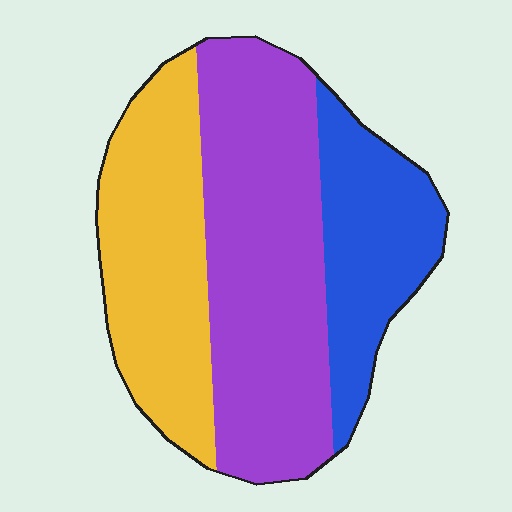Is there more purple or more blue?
Purple.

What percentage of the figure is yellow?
Yellow takes up between a sixth and a third of the figure.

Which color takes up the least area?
Blue, at roughly 25%.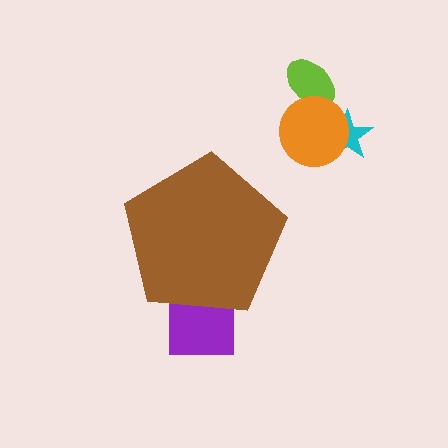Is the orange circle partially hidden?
No, the orange circle is fully visible.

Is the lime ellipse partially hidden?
No, the lime ellipse is fully visible.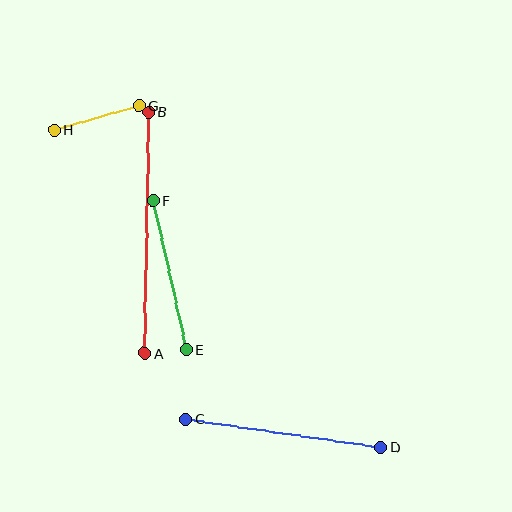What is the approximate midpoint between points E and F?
The midpoint is at approximately (170, 275) pixels.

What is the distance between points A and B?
The distance is approximately 242 pixels.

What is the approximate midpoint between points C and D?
The midpoint is at approximately (283, 433) pixels.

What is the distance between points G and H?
The distance is approximately 88 pixels.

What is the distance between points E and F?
The distance is approximately 153 pixels.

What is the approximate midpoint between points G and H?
The midpoint is at approximately (97, 118) pixels.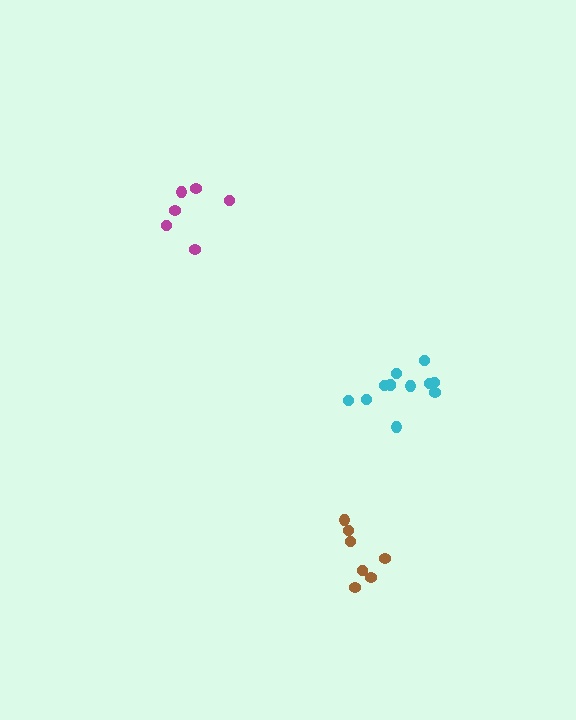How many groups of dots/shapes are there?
There are 3 groups.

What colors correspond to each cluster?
The clusters are colored: brown, cyan, magenta.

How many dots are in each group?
Group 1: 7 dots, Group 2: 12 dots, Group 3: 6 dots (25 total).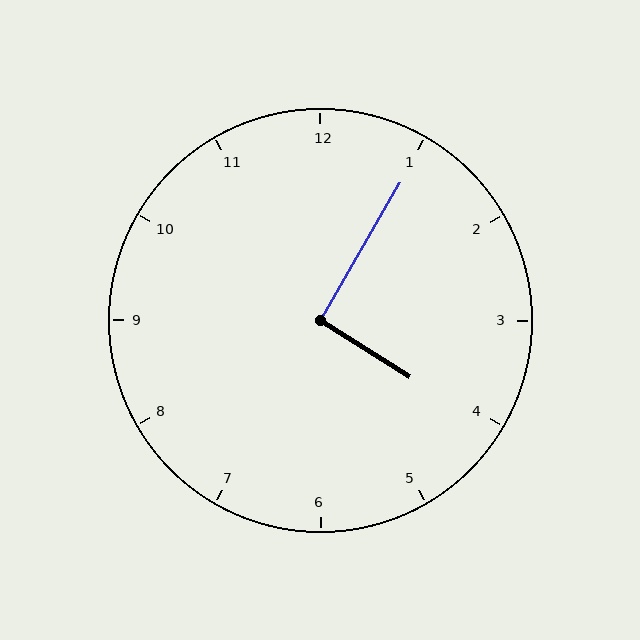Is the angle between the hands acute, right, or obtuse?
It is right.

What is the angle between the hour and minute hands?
Approximately 92 degrees.